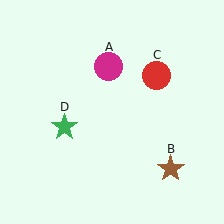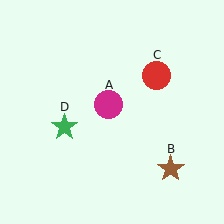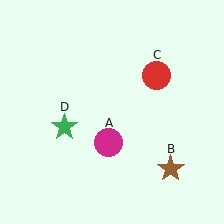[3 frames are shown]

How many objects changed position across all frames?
1 object changed position: magenta circle (object A).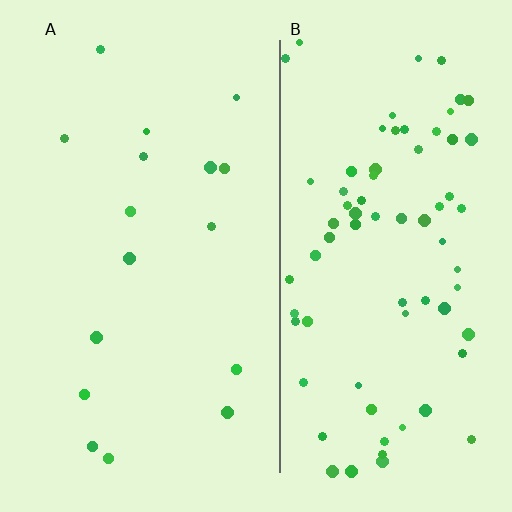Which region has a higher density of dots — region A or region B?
B (the right).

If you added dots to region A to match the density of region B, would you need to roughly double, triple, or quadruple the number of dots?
Approximately quadruple.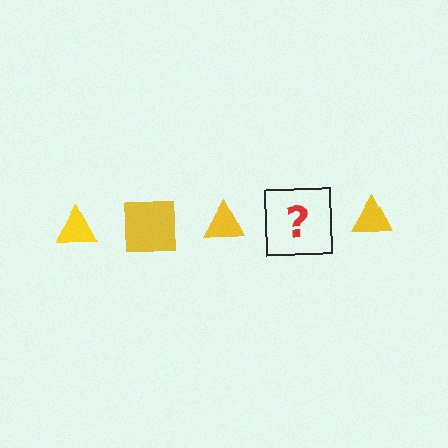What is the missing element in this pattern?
The missing element is a yellow square.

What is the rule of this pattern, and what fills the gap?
The rule is that the pattern cycles through triangle, square shapes in yellow. The gap should be filled with a yellow square.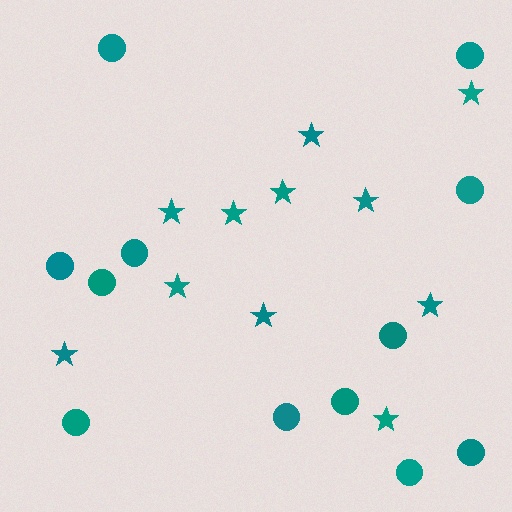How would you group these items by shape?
There are 2 groups: one group of circles (12) and one group of stars (11).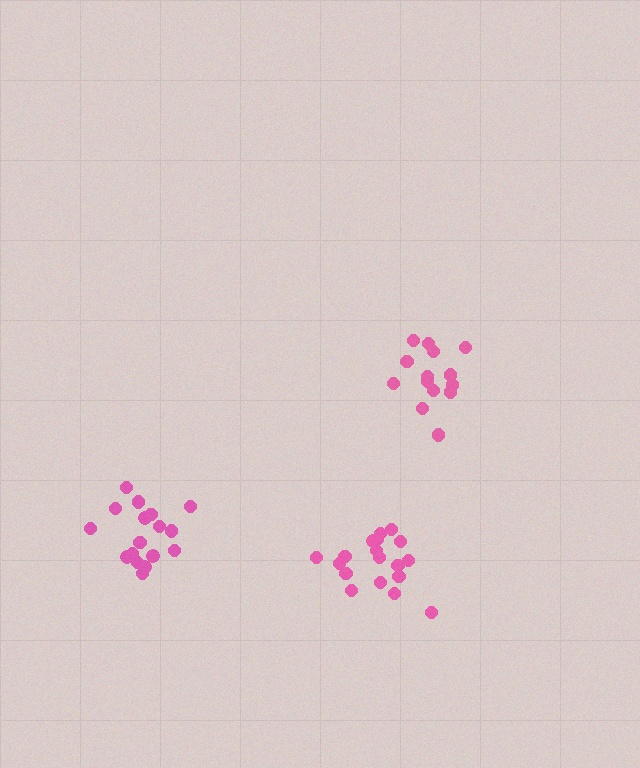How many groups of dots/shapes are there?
There are 3 groups.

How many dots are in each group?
Group 1: 18 dots, Group 2: 17 dots, Group 3: 14 dots (49 total).